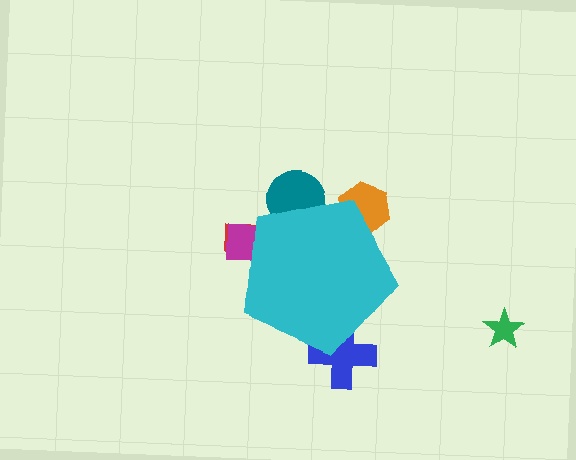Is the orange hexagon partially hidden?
Yes, the orange hexagon is partially hidden behind the cyan pentagon.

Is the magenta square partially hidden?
Yes, the magenta square is partially hidden behind the cyan pentagon.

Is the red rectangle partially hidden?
Yes, the red rectangle is partially hidden behind the cyan pentagon.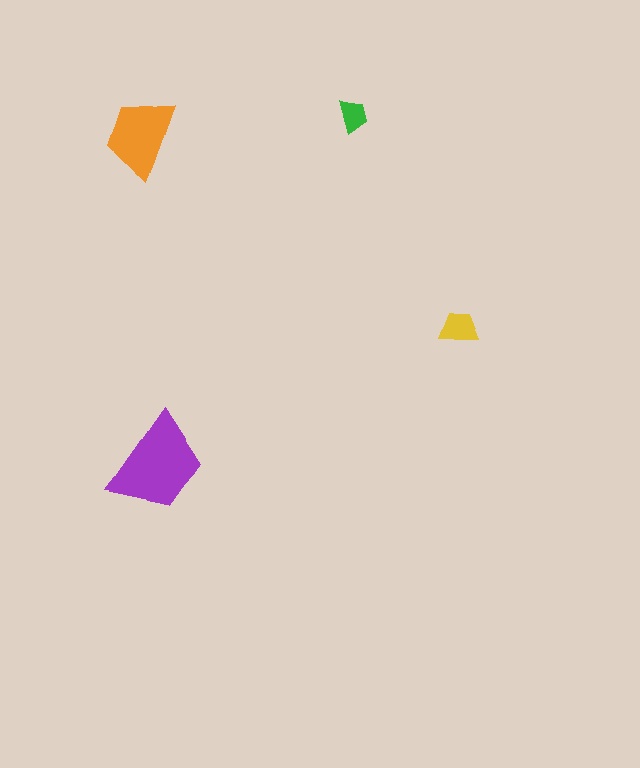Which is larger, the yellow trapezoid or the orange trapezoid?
The orange one.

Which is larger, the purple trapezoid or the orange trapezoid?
The purple one.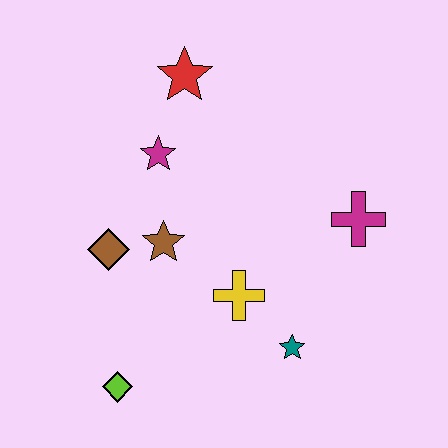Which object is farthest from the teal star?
The red star is farthest from the teal star.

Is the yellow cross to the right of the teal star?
No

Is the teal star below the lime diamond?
No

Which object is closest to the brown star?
The brown diamond is closest to the brown star.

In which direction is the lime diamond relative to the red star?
The lime diamond is below the red star.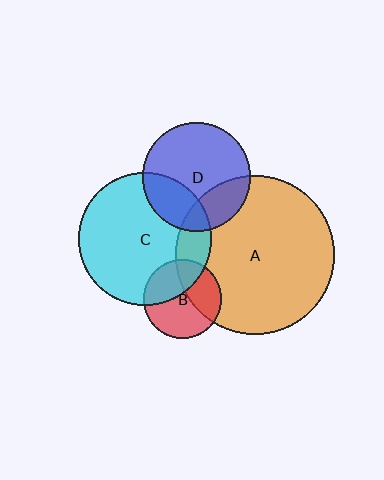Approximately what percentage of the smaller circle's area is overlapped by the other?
Approximately 15%.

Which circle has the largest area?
Circle A (orange).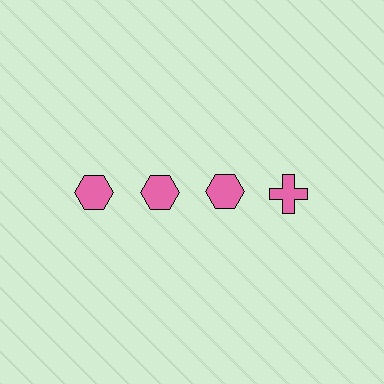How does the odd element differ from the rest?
It has a different shape: cross instead of hexagon.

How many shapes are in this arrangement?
There are 4 shapes arranged in a grid pattern.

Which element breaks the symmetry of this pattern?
The pink cross in the top row, second from right column breaks the symmetry. All other shapes are pink hexagons.